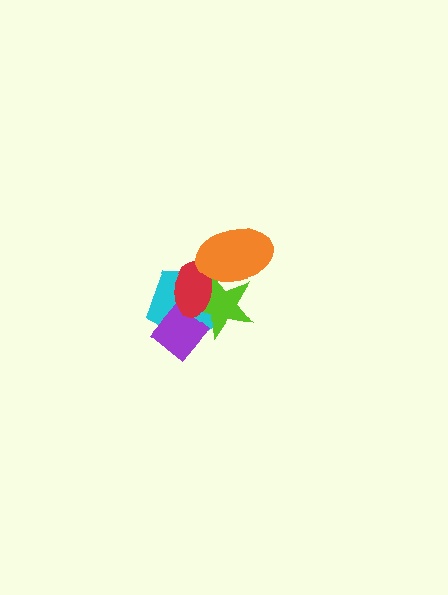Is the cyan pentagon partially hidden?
Yes, it is partially covered by another shape.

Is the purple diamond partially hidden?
Yes, it is partially covered by another shape.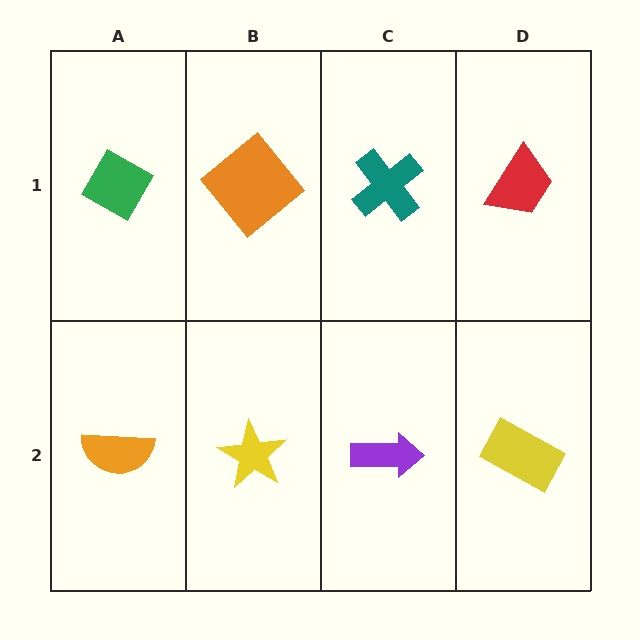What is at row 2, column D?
A yellow rectangle.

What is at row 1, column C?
A teal cross.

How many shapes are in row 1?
4 shapes.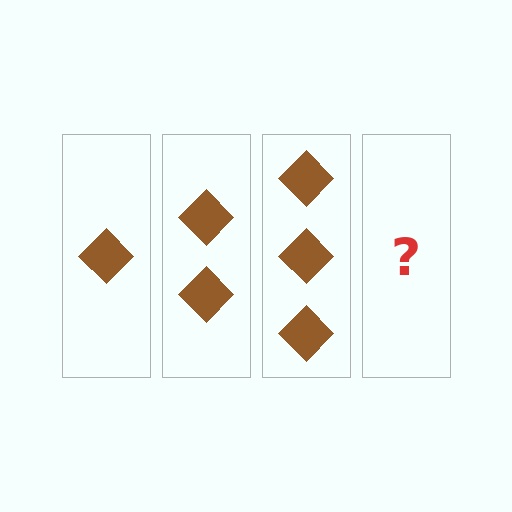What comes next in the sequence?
The next element should be 4 diamonds.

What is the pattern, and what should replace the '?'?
The pattern is that each step adds one more diamond. The '?' should be 4 diamonds.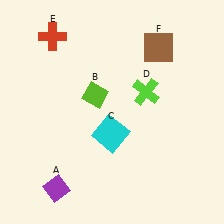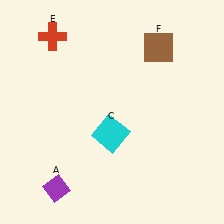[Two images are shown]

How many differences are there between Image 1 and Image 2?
There are 2 differences between the two images.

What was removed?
The lime cross (D), the lime diamond (B) were removed in Image 2.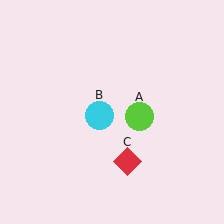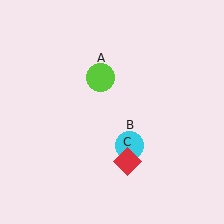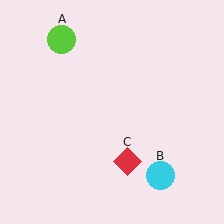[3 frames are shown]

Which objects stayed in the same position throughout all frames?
Red diamond (object C) remained stationary.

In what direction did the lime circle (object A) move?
The lime circle (object A) moved up and to the left.